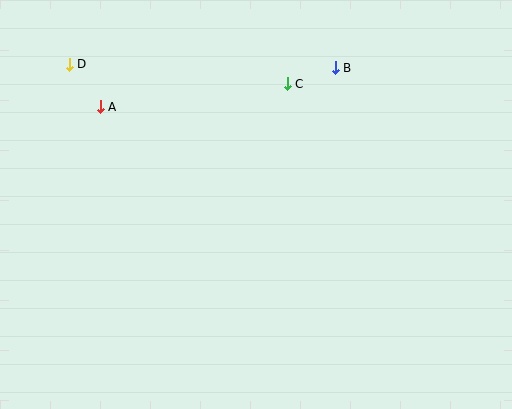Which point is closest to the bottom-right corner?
Point B is closest to the bottom-right corner.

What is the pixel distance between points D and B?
The distance between D and B is 266 pixels.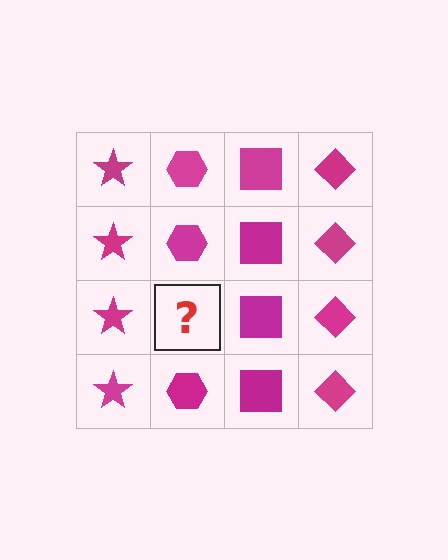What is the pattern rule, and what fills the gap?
The rule is that each column has a consistent shape. The gap should be filled with a magenta hexagon.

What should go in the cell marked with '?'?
The missing cell should contain a magenta hexagon.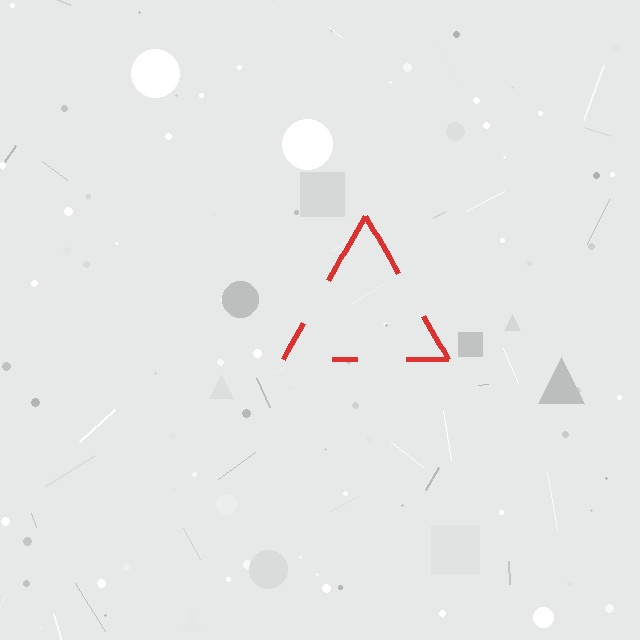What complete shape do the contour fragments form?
The contour fragments form a triangle.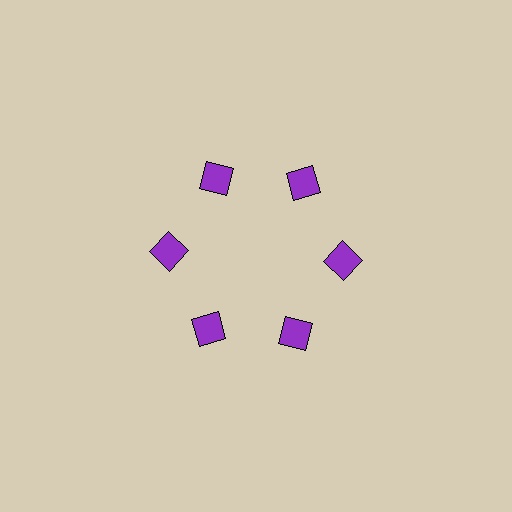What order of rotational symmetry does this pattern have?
This pattern has 6-fold rotational symmetry.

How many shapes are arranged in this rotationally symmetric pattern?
There are 6 shapes, arranged in 6 groups of 1.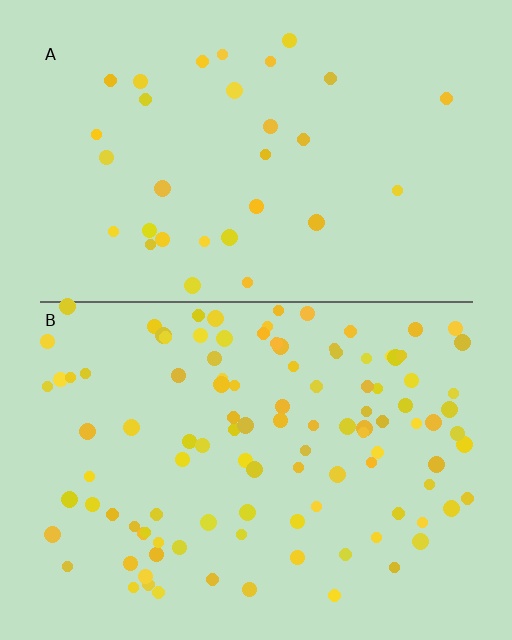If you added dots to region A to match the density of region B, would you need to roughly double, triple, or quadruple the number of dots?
Approximately triple.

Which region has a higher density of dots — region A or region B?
B (the bottom).